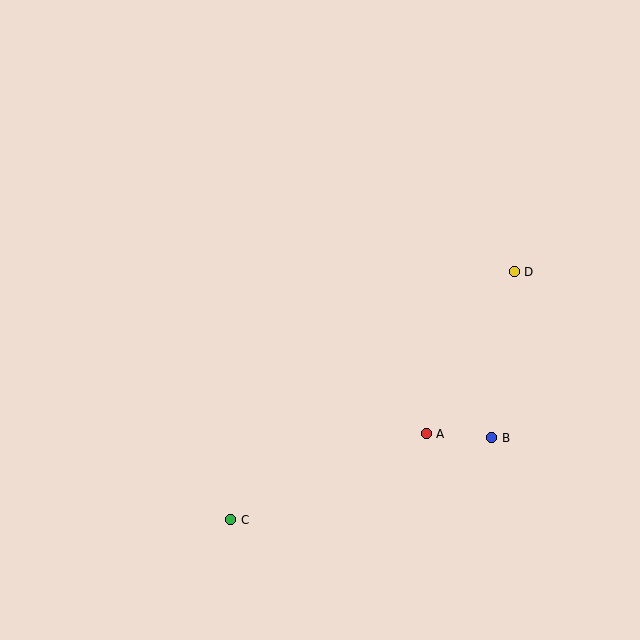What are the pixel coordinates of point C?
Point C is at (231, 520).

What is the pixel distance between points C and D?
The distance between C and D is 377 pixels.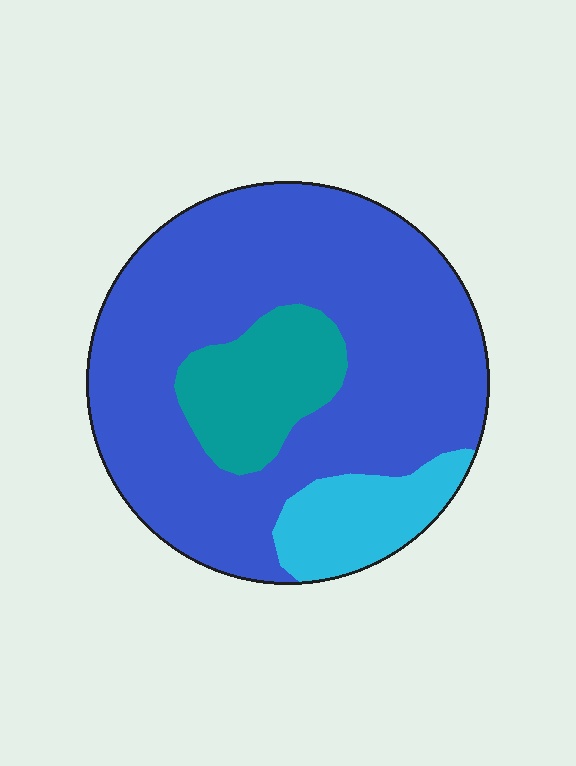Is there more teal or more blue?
Blue.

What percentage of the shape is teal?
Teal covers 15% of the shape.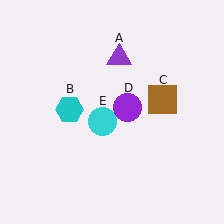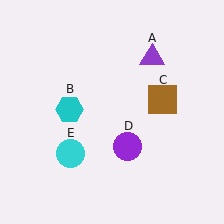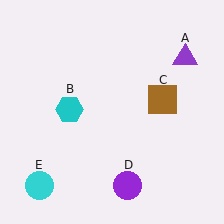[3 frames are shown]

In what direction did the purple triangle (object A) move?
The purple triangle (object A) moved right.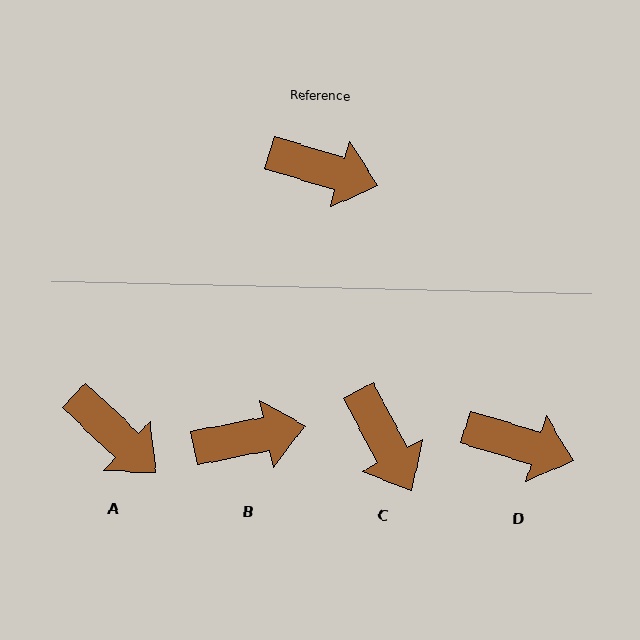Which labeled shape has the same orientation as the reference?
D.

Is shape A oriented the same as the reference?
No, it is off by about 26 degrees.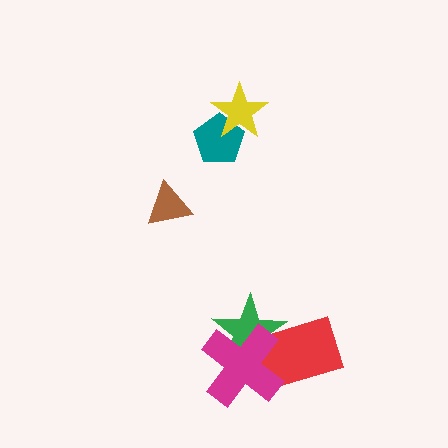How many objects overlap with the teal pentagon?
1 object overlaps with the teal pentagon.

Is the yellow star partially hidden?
No, no other shape covers it.